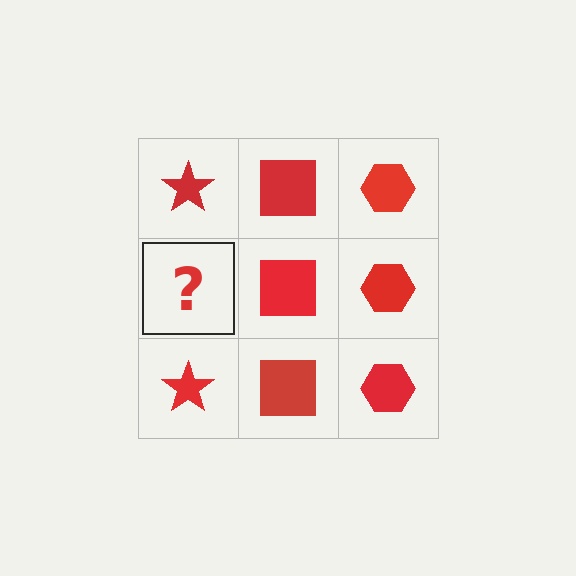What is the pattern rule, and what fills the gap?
The rule is that each column has a consistent shape. The gap should be filled with a red star.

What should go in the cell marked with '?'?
The missing cell should contain a red star.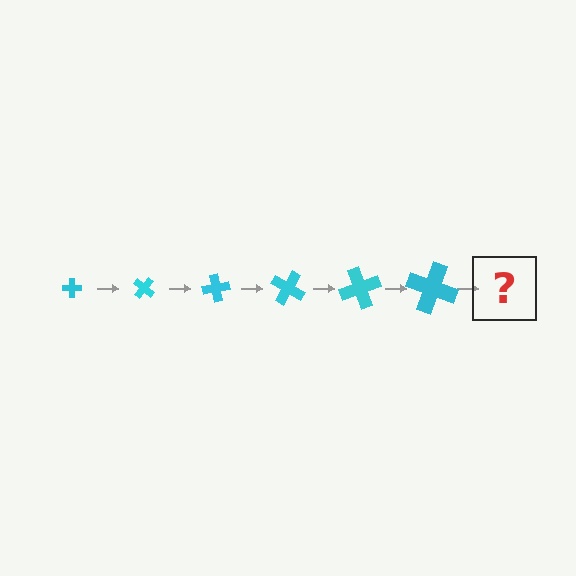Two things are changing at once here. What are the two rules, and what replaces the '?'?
The two rules are that the cross grows larger each step and it rotates 40 degrees each step. The '?' should be a cross, larger than the previous one and rotated 240 degrees from the start.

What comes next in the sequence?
The next element should be a cross, larger than the previous one and rotated 240 degrees from the start.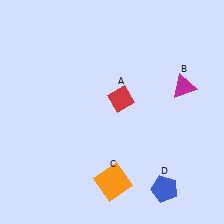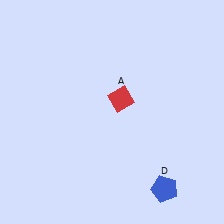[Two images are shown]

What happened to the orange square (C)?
The orange square (C) was removed in Image 2. It was in the bottom-right area of Image 1.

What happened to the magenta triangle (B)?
The magenta triangle (B) was removed in Image 2. It was in the top-right area of Image 1.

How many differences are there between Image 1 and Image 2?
There are 2 differences between the two images.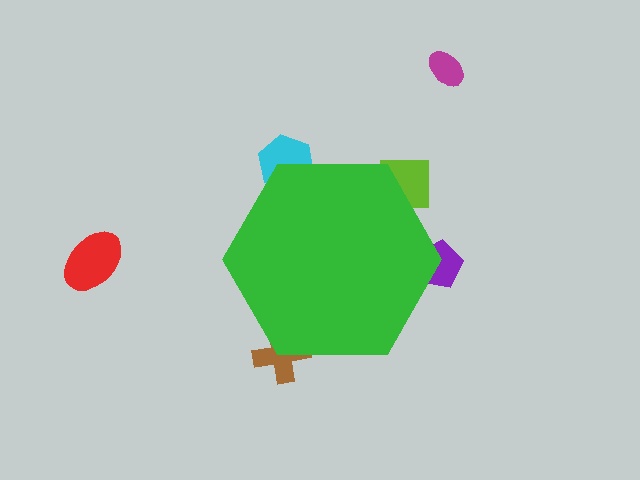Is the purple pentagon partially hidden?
Yes, the purple pentagon is partially hidden behind the green hexagon.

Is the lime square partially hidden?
Yes, the lime square is partially hidden behind the green hexagon.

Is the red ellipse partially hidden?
No, the red ellipse is fully visible.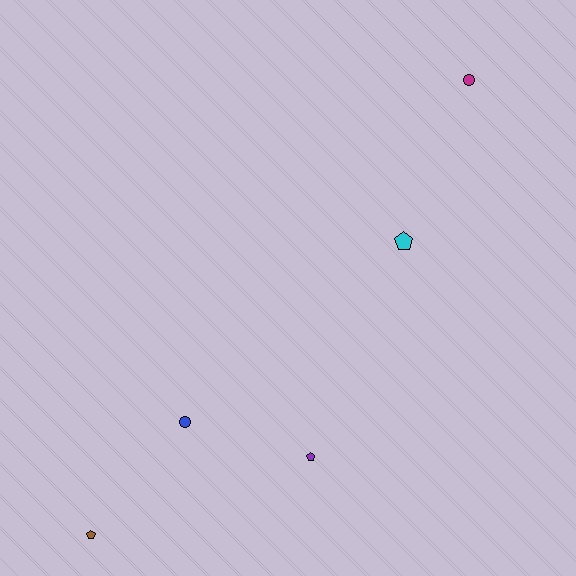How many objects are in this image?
There are 5 objects.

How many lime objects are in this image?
There are no lime objects.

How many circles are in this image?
There are 2 circles.